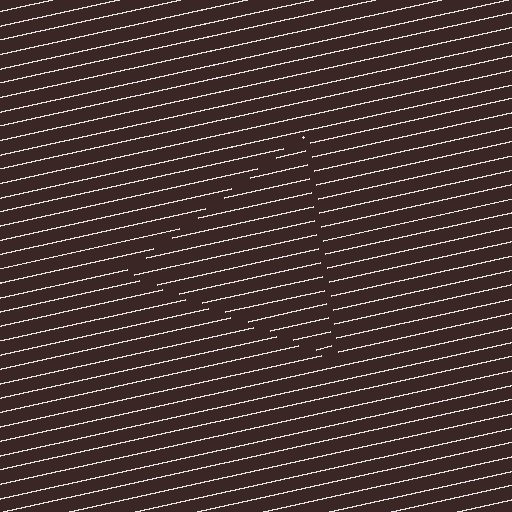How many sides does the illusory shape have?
3 sides — the line-ends trace a triangle.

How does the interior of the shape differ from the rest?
The interior of the shape contains the same grating, shifted by half a period — the contour is defined by the phase discontinuity where line-ends from the inner and outer gratings abut.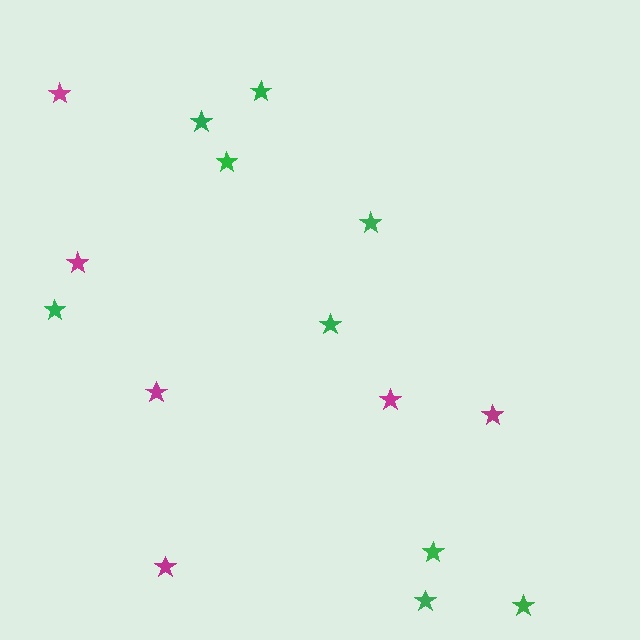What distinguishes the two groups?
There are 2 groups: one group of magenta stars (6) and one group of green stars (9).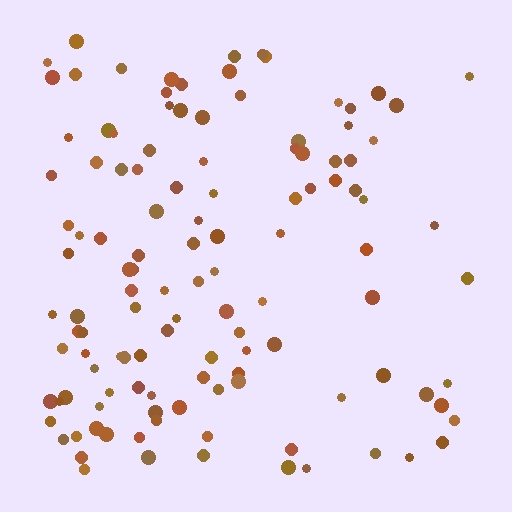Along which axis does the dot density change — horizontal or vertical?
Horizontal.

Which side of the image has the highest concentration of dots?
The left.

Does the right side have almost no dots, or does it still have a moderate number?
Still a moderate number, just noticeably fewer than the left.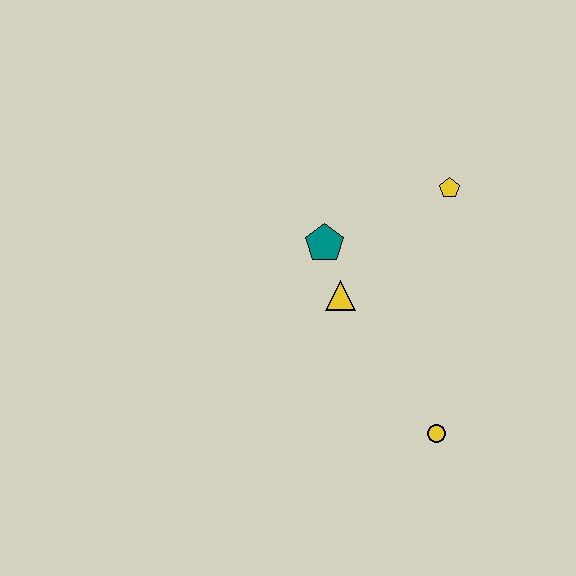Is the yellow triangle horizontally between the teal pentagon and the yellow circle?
Yes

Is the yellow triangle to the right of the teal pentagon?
Yes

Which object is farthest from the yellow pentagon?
The yellow circle is farthest from the yellow pentagon.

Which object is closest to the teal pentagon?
The yellow triangle is closest to the teal pentagon.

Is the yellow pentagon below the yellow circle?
No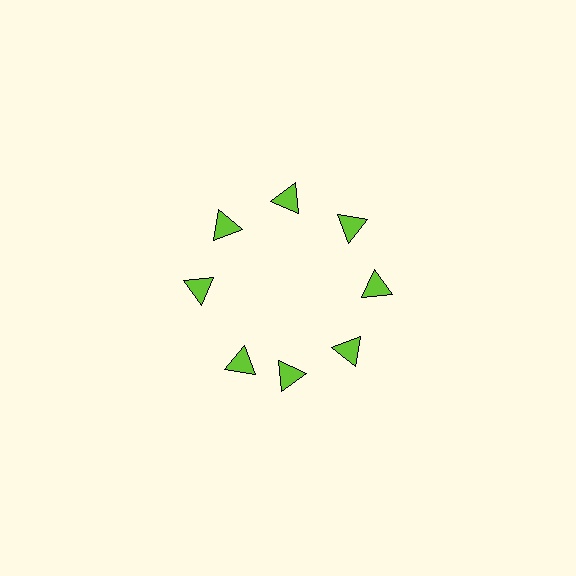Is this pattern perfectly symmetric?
No. The 8 lime triangles are arranged in a ring, but one element near the 8 o'clock position is rotated out of alignment along the ring, breaking the 8-fold rotational symmetry.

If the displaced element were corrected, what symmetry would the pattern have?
It would have 8-fold rotational symmetry — the pattern would map onto itself every 45 degrees.